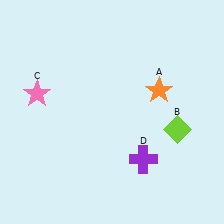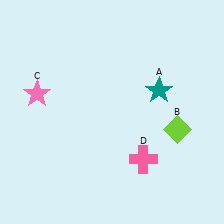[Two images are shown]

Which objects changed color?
A changed from orange to teal. D changed from purple to pink.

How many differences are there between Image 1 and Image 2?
There are 2 differences between the two images.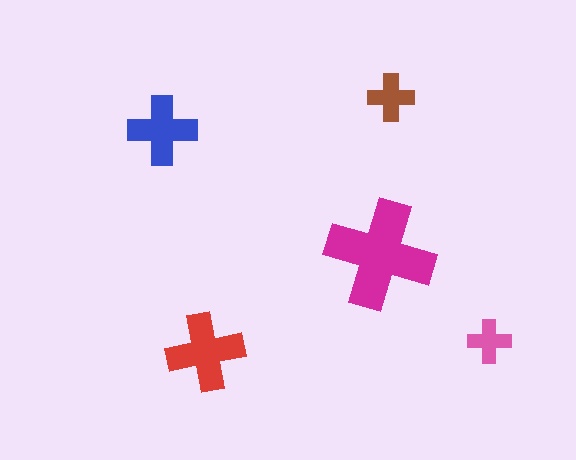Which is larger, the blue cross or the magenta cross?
The magenta one.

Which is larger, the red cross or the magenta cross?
The magenta one.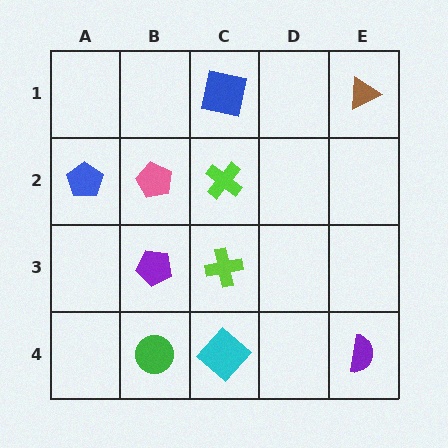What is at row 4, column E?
A purple semicircle.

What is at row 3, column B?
A purple pentagon.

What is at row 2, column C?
A lime cross.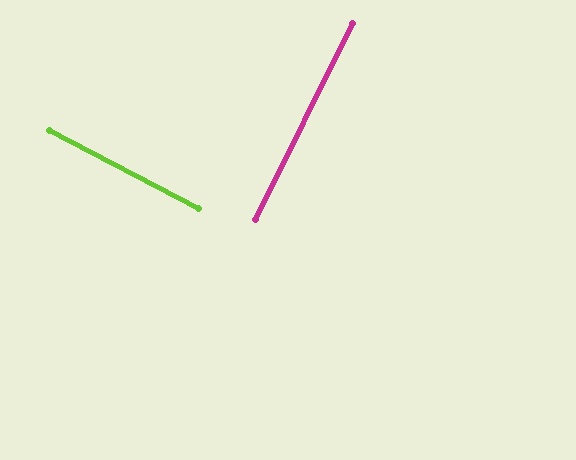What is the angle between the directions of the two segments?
Approximately 89 degrees.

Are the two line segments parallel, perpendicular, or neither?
Perpendicular — they meet at approximately 89°.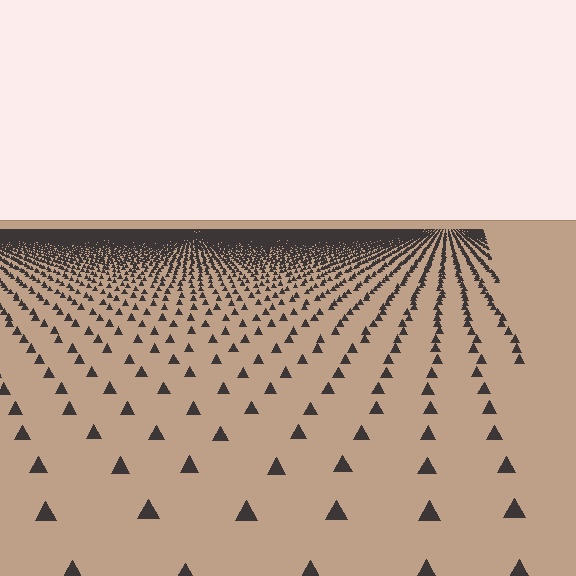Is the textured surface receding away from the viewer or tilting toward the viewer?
The surface is receding away from the viewer. Texture elements get smaller and denser toward the top.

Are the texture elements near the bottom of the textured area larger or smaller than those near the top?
Larger. Near the bottom, elements are closer to the viewer and appear at a bigger on-screen size.